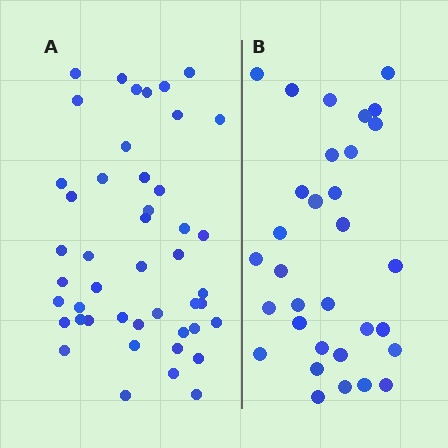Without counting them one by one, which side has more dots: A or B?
Region A (the left region) has more dots.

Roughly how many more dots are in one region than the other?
Region A has approximately 15 more dots than region B.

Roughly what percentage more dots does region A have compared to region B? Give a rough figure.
About 45% more.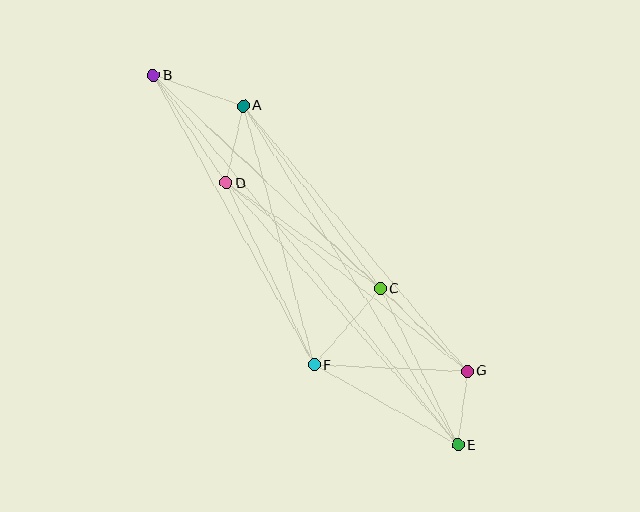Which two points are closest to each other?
Points E and G are closest to each other.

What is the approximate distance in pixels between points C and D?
The distance between C and D is approximately 187 pixels.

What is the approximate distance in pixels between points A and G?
The distance between A and G is approximately 347 pixels.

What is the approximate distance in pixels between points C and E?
The distance between C and E is approximately 175 pixels.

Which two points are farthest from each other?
Points B and E are farthest from each other.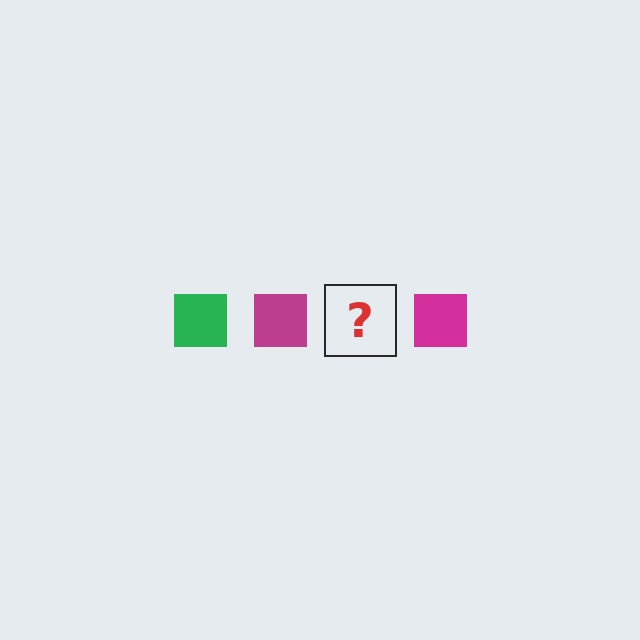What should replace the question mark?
The question mark should be replaced with a green square.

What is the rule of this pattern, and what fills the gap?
The rule is that the pattern cycles through green, magenta squares. The gap should be filled with a green square.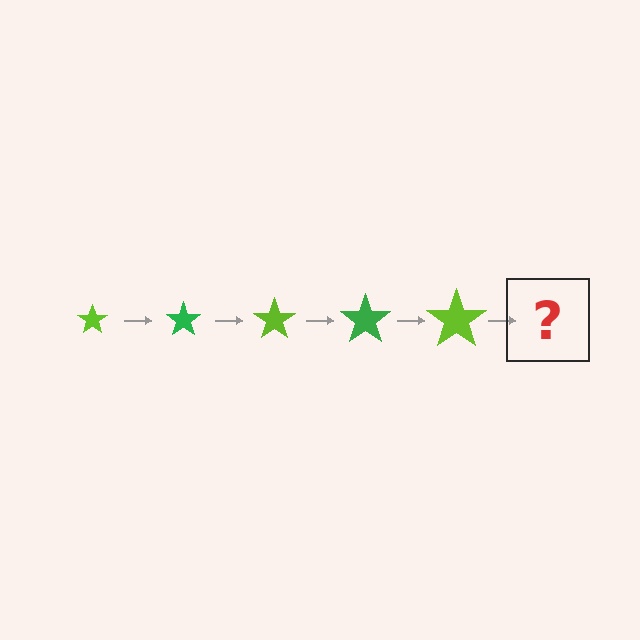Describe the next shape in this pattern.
It should be a green star, larger than the previous one.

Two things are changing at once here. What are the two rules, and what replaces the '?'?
The two rules are that the star grows larger each step and the color cycles through lime and green. The '?' should be a green star, larger than the previous one.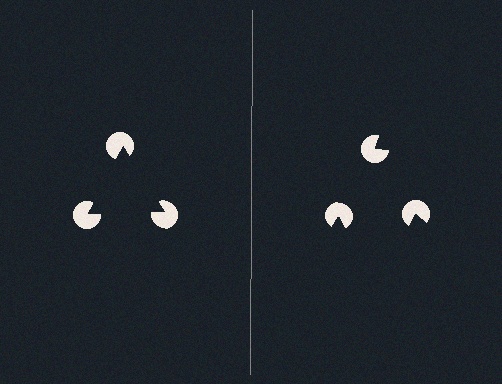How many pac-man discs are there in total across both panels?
6 — 3 on each side.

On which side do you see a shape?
An illusory triangle appears on the left side. On the right side the wedge cuts are rotated, so no coherent shape forms.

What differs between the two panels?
The pac-man discs are positioned identically on both sides; only the wedge orientations differ. On the left they align to a triangle; on the right they are misaligned.